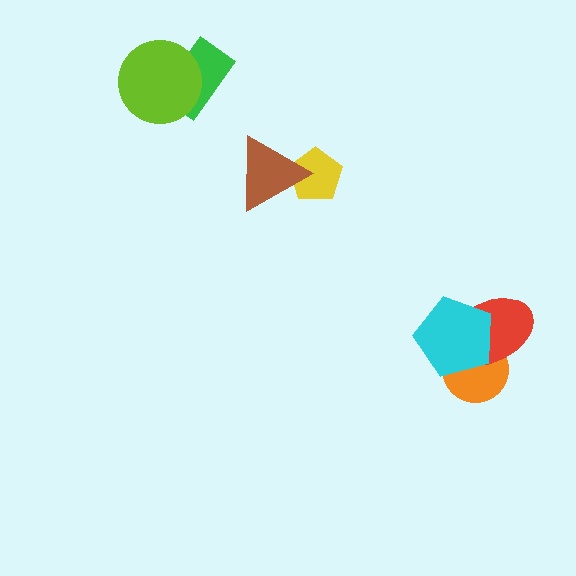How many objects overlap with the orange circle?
2 objects overlap with the orange circle.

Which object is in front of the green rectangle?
The lime circle is in front of the green rectangle.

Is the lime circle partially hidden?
No, no other shape covers it.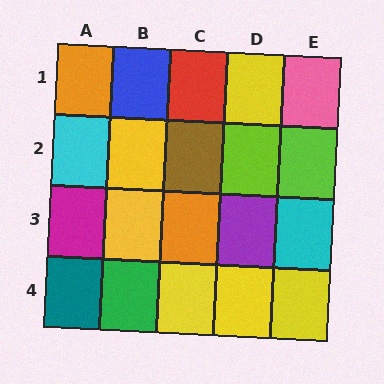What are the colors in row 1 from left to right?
Orange, blue, red, yellow, pink.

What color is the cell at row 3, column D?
Purple.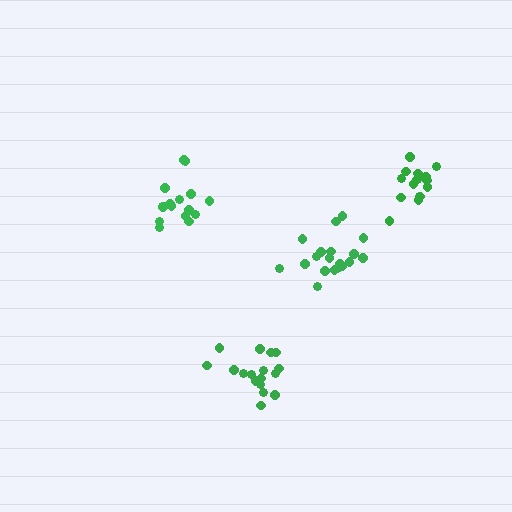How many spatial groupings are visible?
There are 4 spatial groupings.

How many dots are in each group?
Group 1: 16 dots, Group 2: 17 dots, Group 3: 19 dots, Group 4: 16 dots (68 total).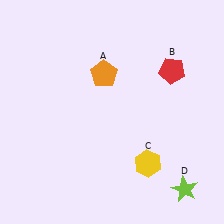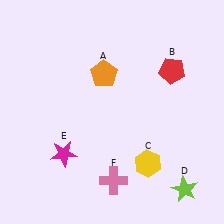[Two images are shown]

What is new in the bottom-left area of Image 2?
A magenta star (E) was added in the bottom-left area of Image 2.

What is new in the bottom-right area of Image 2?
A pink cross (F) was added in the bottom-right area of Image 2.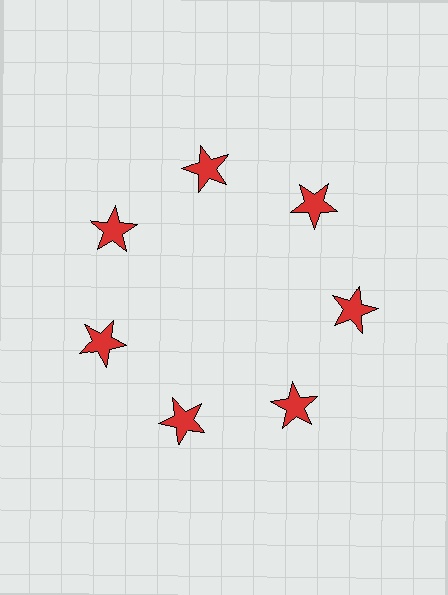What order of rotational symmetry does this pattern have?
This pattern has 7-fold rotational symmetry.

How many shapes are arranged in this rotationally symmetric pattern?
There are 7 shapes, arranged in 7 groups of 1.